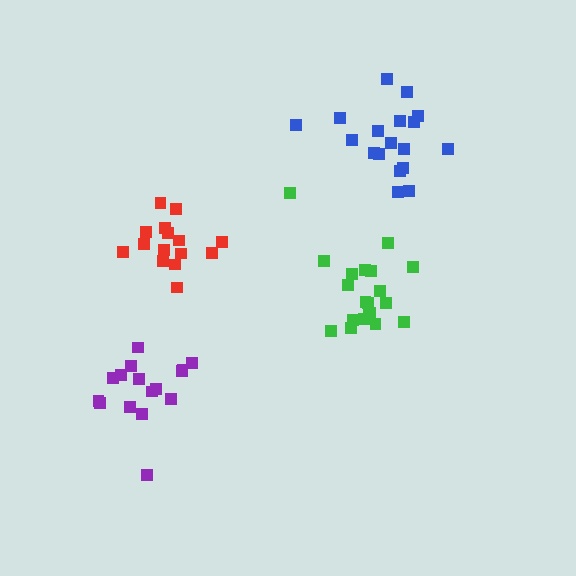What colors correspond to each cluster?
The clusters are colored: red, purple, green, blue.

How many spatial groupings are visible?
There are 4 spatial groupings.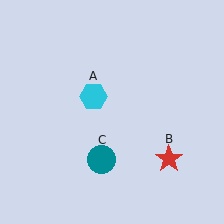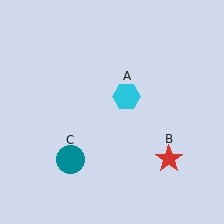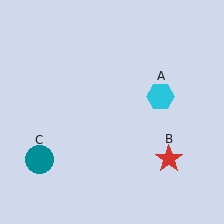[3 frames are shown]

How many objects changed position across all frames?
2 objects changed position: cyan hexagon (object A), teal circle (object C).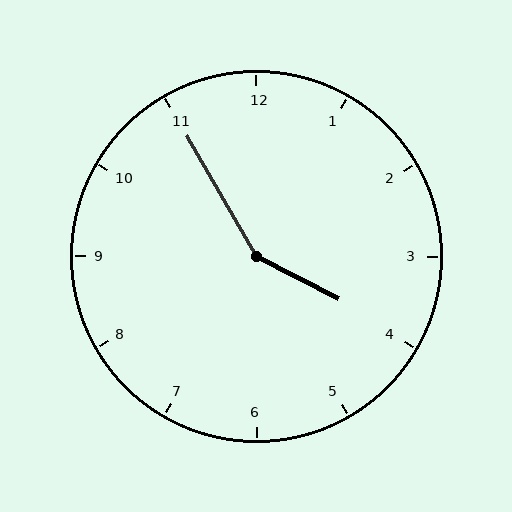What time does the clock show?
3:55.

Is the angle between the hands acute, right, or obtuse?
It is obtuse.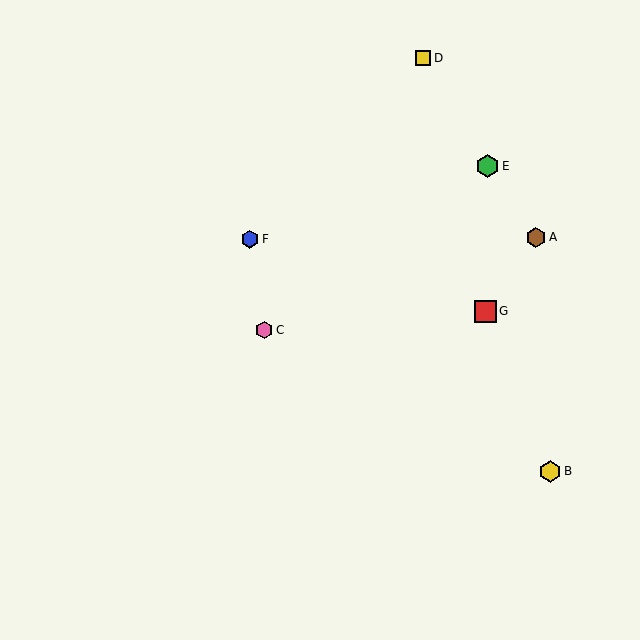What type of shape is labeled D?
Shape D is a yellow square.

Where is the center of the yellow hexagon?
The center of the yellow hexagon is at (550, 471).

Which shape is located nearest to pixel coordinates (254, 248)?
The blue hexagon (labeled F) at (250, 239) is nearest to that location.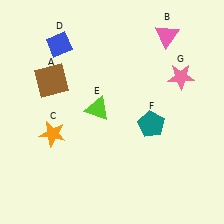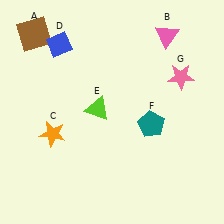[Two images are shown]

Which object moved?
The brown square (A) moved up.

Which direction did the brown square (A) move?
The brown square (A) moved up.